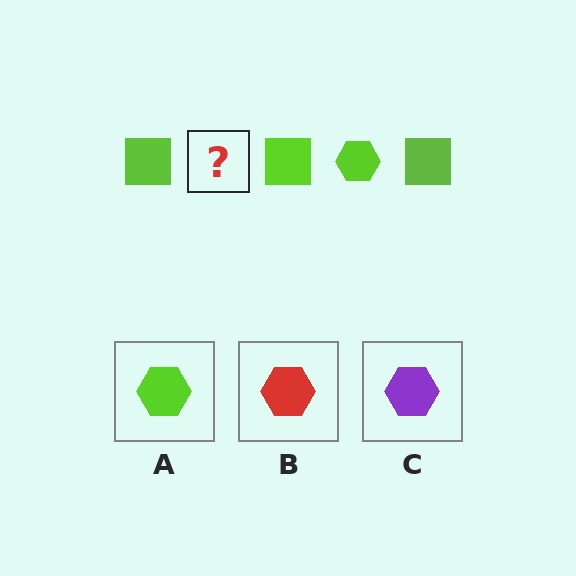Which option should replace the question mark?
Option A.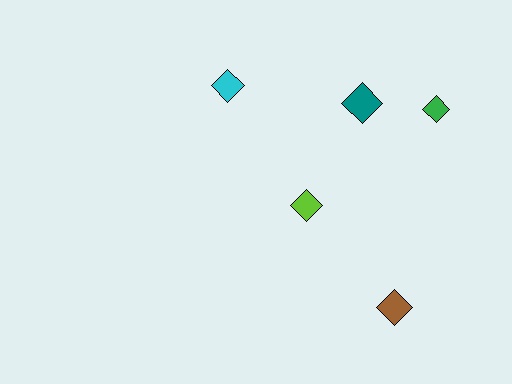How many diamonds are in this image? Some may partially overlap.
There are 5 diamonds.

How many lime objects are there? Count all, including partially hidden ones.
There is 1 lime object.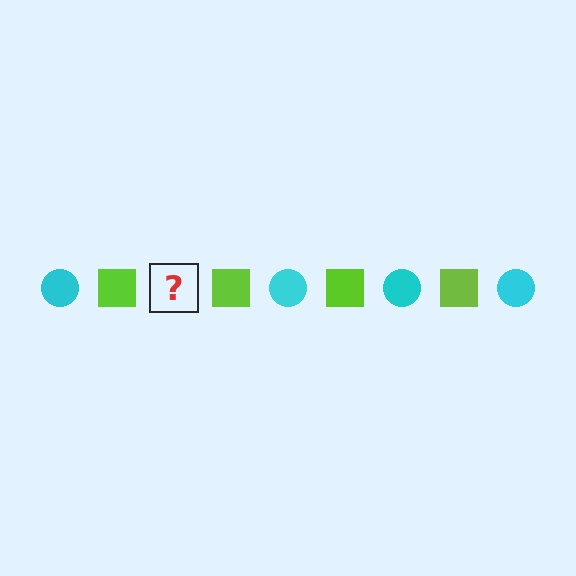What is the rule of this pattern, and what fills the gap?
The rule is that the pattern alternates between cyan circle and lime square. The gap should be filled with a cyan circle.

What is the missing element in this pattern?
The missing element is a cyan circle.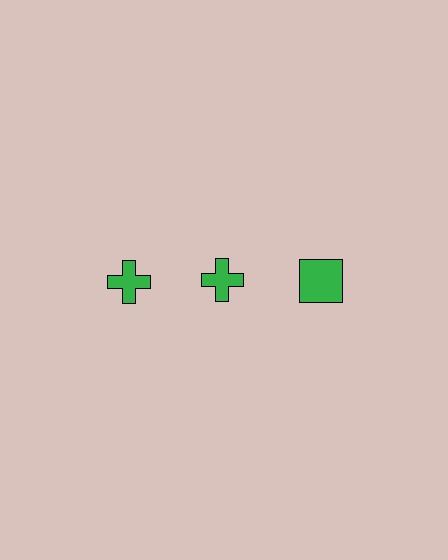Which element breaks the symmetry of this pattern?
The green square in the top row, center column breaks the symmetry. All other shapes are green crosses.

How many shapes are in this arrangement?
There are 3 shapes arranged in a grid pattern.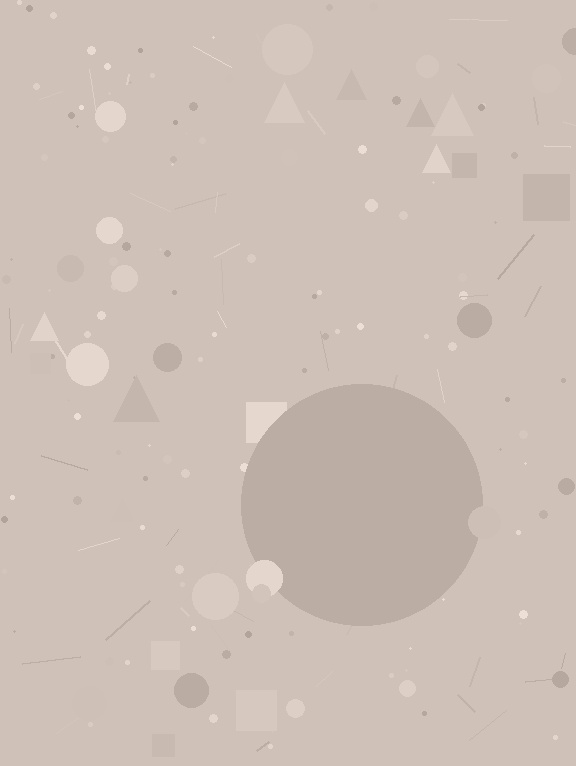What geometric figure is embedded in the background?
A circle is embedded in the background.